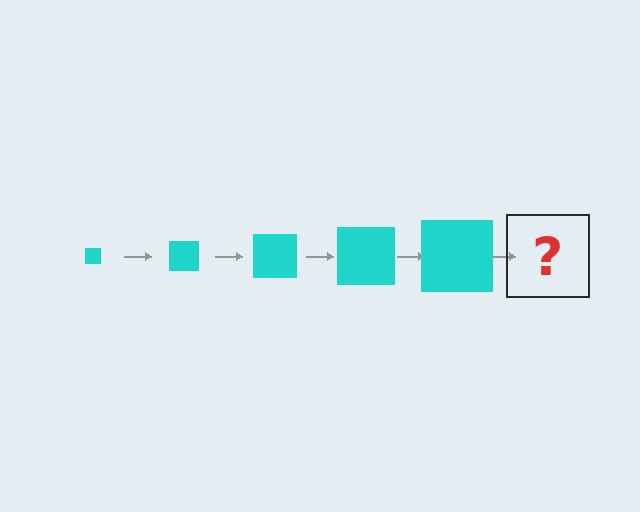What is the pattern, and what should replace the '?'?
The pattern is that the square gets progressively larger each step. The '?' should be a cyan square, larger than the previous one.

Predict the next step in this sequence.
The next step is a cyan square, larger than the previous one.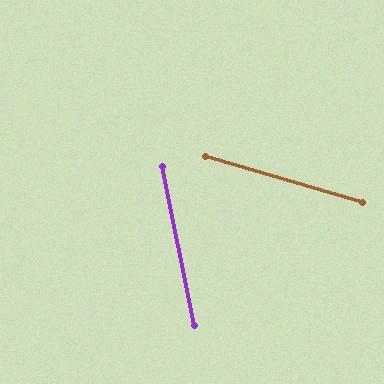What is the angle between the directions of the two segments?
Approximately 62 degrees.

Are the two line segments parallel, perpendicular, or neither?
Neither parallel nor perpendicular — they differ by about 62°.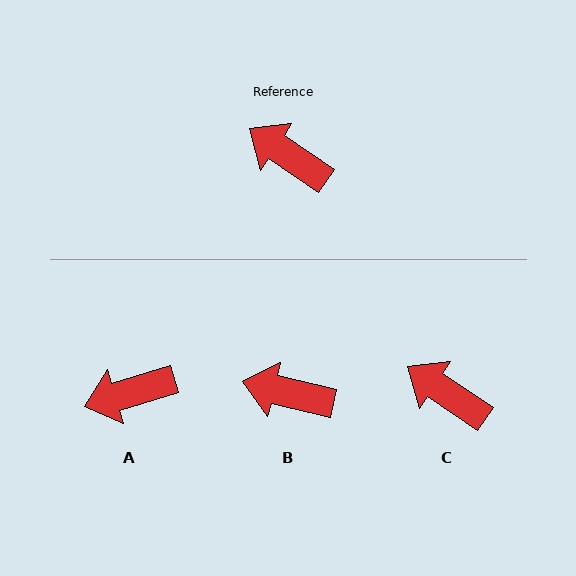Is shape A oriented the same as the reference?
No, it is off by about 50 degrees.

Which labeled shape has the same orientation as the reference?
C.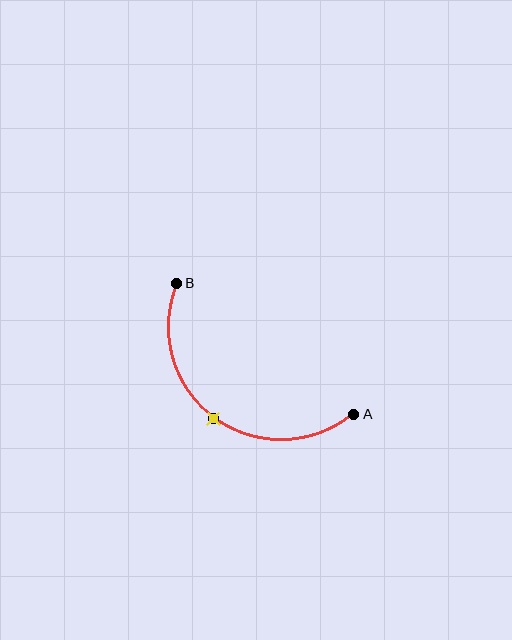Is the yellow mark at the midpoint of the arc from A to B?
Yes. The yellow mark lies on the arc at equal arc-length from both A and B — it is the arc midpoint.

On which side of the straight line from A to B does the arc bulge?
The arc bulges below and to the left of the straight line connecting A and B.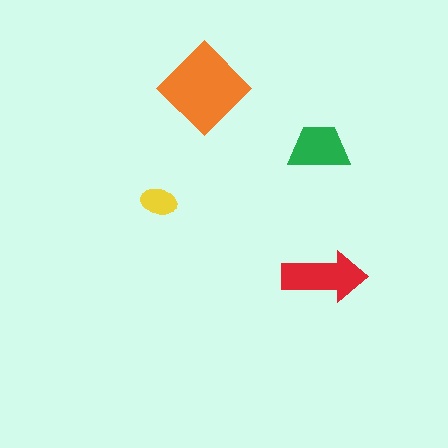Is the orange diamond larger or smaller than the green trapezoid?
Larger.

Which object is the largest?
The orange diamond.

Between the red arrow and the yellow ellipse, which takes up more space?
The red arrow.